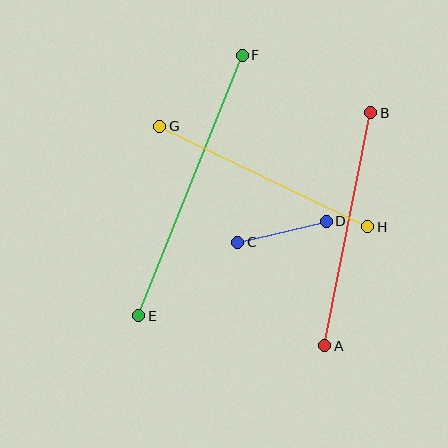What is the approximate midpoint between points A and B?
The midpoint is at approximately (348, 229) pixels.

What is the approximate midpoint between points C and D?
The midpoint is at approximately (282, 232) pixels.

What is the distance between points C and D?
The distance is approximately 91 pixels.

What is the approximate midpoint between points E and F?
The midpoint is at approximately (191, 185) pixels.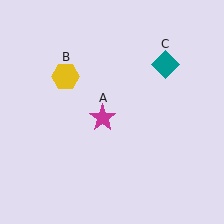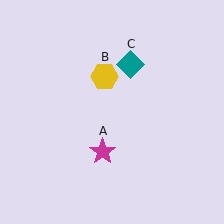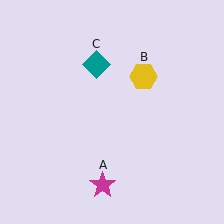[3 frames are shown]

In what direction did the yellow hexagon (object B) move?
The yellow hexagon (object B) moved right.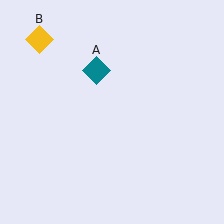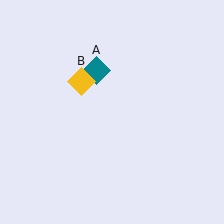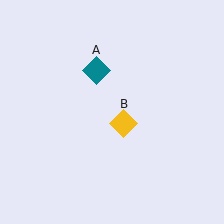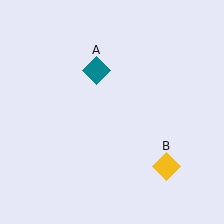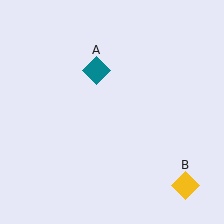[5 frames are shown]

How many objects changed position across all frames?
1 object changed position: yellow diamond (object B).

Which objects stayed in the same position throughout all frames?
Teal diamond (object A) remained stationary.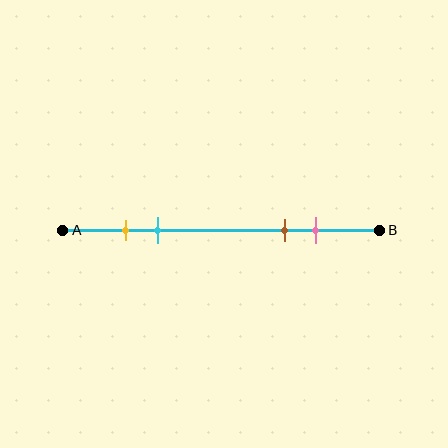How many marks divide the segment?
There are 4 marks dividing the segment.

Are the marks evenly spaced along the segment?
No, the marks are not evenly spaced.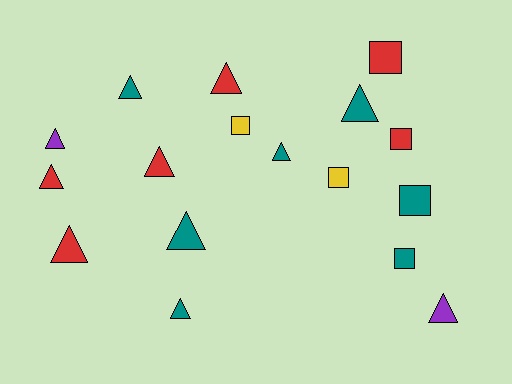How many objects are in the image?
There are 17 objects.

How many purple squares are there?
There are no purple squares.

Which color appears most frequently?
Teal, with 7 objects.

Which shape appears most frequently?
Triangle, with 11 objects.